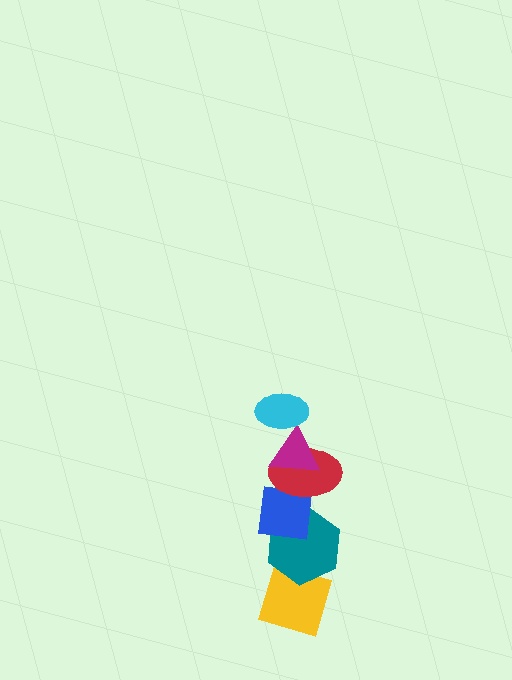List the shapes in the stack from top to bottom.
From top to bottom: the cyan ellipse, the magenta triangle, the red ellipse, the blue square, the teal hexagon, the yellow diamond.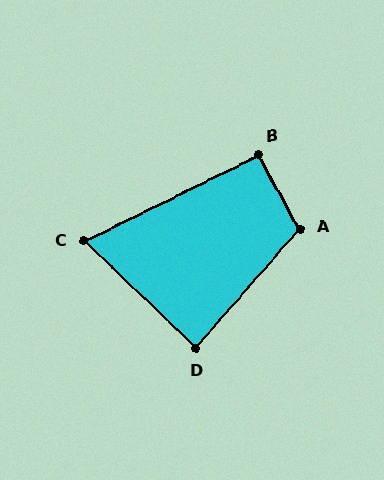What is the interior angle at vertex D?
Approximately 87 degrees (approximately right).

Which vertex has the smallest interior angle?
C, at approximately 70 degrees.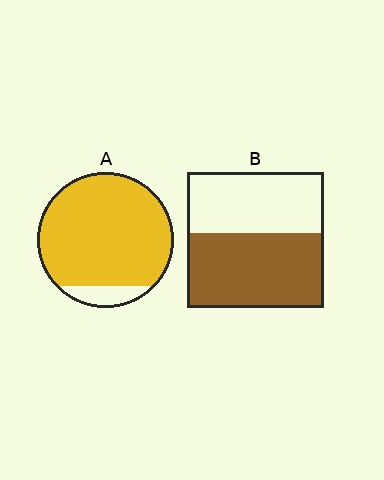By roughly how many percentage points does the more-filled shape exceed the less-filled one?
By roughly 35 percentage points (A over B).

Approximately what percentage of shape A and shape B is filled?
A is approximately 90% and B is approximately 55%.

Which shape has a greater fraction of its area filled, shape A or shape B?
Shape A.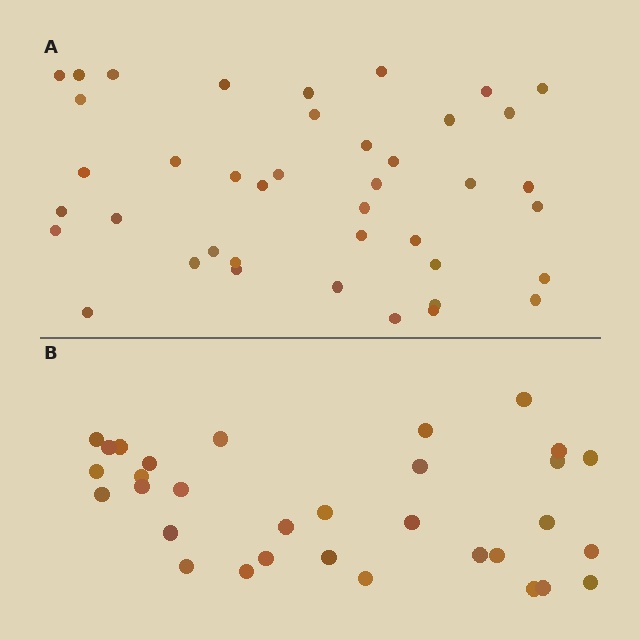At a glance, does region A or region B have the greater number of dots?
Region A (the top region) has more dots.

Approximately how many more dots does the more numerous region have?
Region A has roughly 8 or so more dots than region B.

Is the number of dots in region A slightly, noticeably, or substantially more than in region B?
Region A has noticeably more, but not dramatically so. The ratio is roughly 1.3 to 1.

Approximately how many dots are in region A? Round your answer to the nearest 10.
About 40 dots. (The exact count is 41, which rounds to 40.)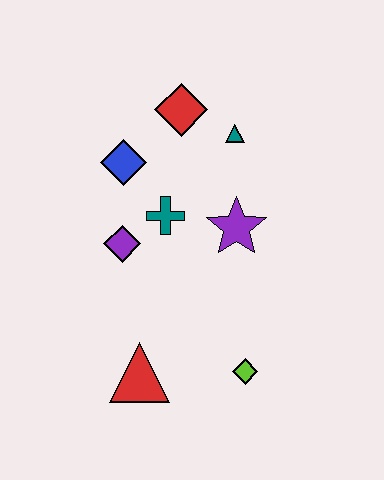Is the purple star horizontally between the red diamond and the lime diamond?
Yes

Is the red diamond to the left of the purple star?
Yes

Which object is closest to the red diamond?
The teal triangle is closest to the red diamond.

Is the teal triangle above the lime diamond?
Yes